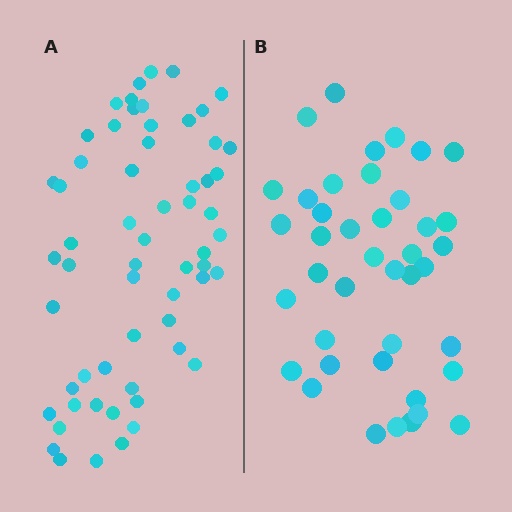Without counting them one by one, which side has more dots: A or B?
Region A (the left region) has more dots.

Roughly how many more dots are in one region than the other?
Region A has approximately 20 more dots than region B.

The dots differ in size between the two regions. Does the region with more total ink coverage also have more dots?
No. Region B has more total ink coverage because its dots are larger, but region A actually contains more individual dots. Total area can be misleading — the number of items is what matters here.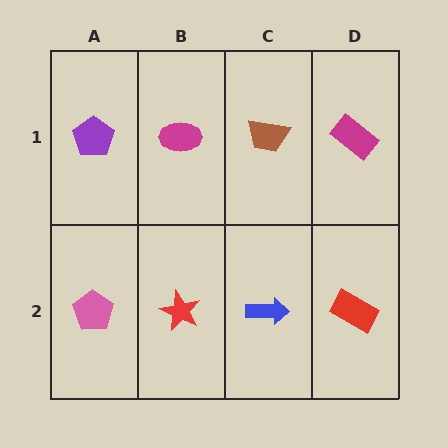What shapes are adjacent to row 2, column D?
A magenta rectangle (row 1, column D), a blue arrow (row 2, column C).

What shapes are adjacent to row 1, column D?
A red rectangle (row 2, column D), a brown trapezoid (row 1, column C).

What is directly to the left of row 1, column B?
A purple pentagon.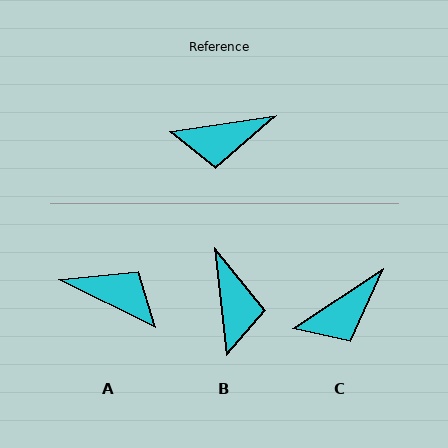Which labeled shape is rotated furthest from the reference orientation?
A, about 145 degrees away.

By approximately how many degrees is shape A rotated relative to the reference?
Approximately 145 degrees counter-clockwise.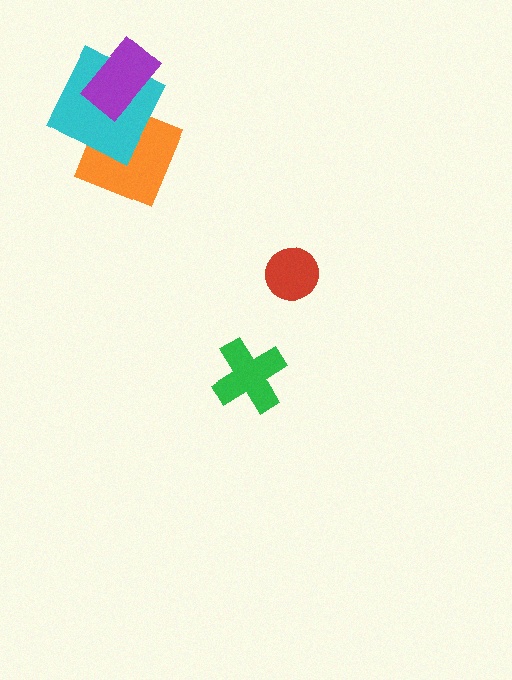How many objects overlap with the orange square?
1 object overlaps with the orange square.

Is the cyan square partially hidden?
Yes, it is partially covered by another shape.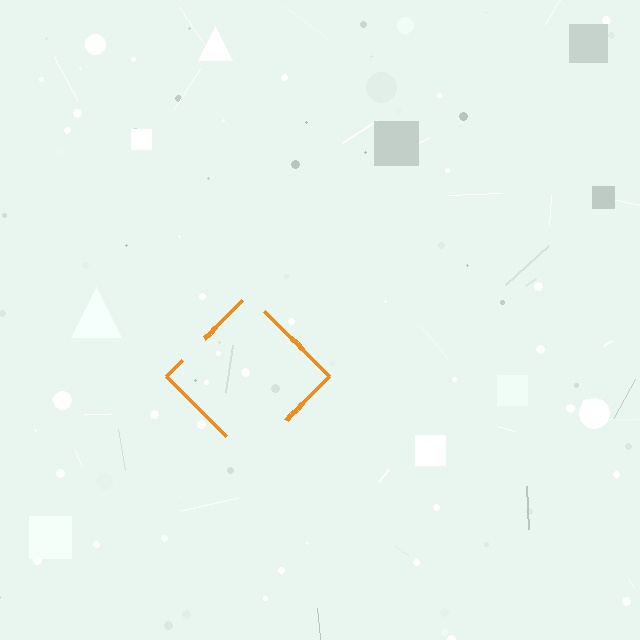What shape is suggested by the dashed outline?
The dashed outline suggests a diamond.